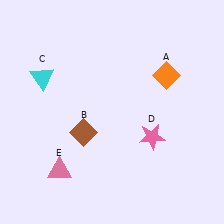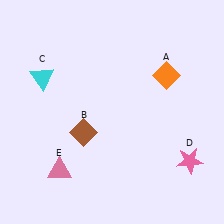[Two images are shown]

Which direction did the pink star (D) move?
The pink star (D) moved right.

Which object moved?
The pink star (D) moved right.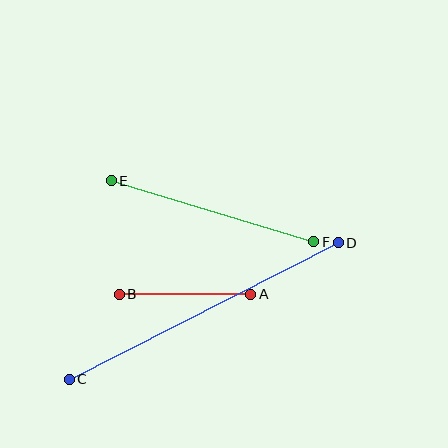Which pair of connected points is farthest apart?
Points C and D are farthest apart.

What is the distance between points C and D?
The distance is approximately 302 pixels.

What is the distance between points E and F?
The distance is approximately 212 pixels.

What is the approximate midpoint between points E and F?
The midpoint is at approximately (213, 211) pixels.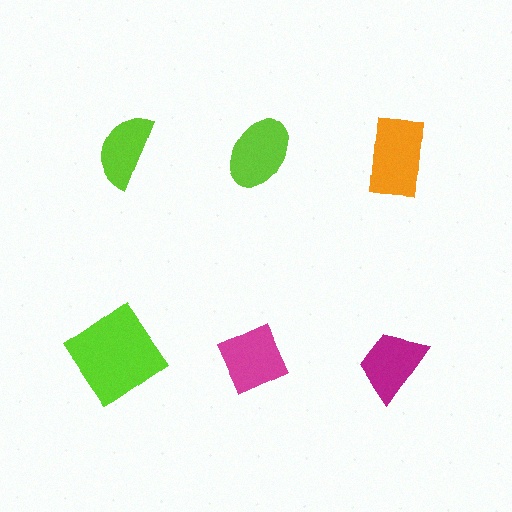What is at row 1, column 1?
A lime semicircle.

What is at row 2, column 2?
A magenta diamond.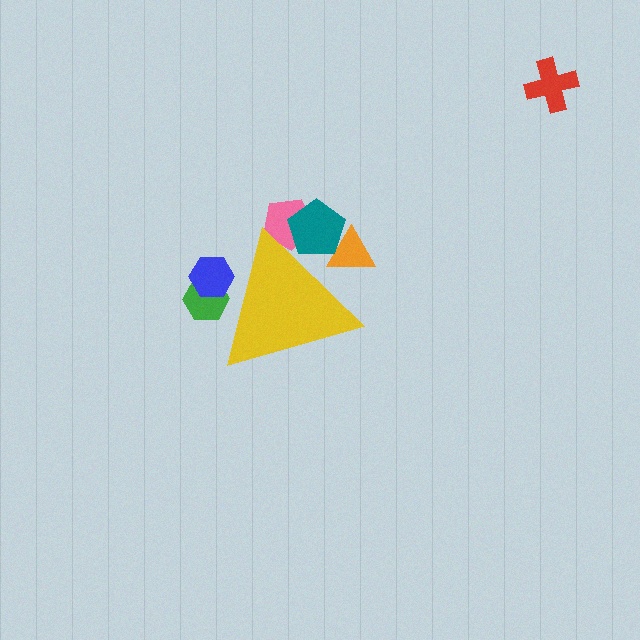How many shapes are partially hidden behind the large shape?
5 shapes are partially hidden.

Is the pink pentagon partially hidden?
Yes, the pink pentagon is partially hidden behind the yellow triangle.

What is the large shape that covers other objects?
A yellow triangle.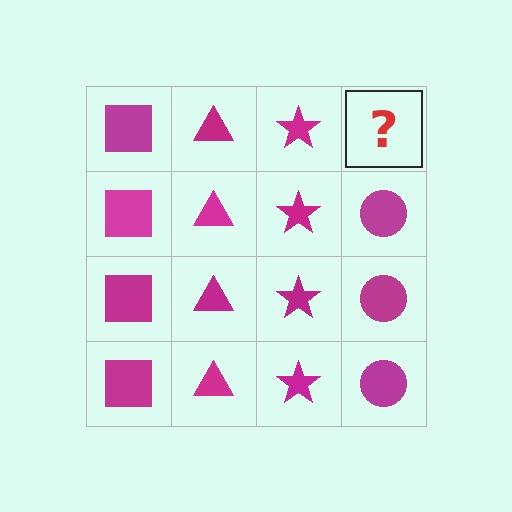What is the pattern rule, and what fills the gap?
The rule is that each column has a consistent shape. The gap should be filled with a magenta circle.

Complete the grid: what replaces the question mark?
The question mark should be replaced with a magenta circle.